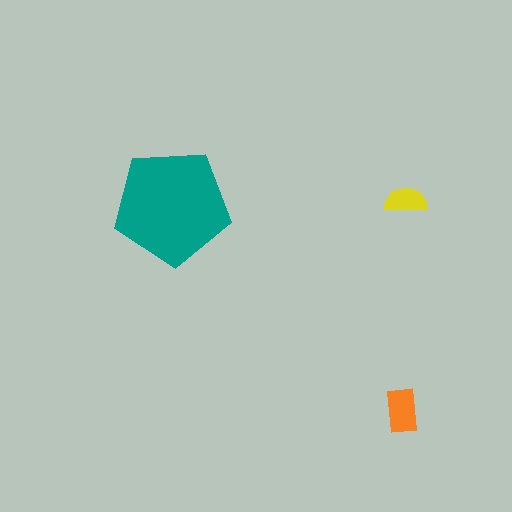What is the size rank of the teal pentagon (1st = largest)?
1st.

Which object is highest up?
The yellow semicircle is topmost.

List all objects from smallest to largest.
The yellow semicircle, the orange rectangle, the teal pentagon.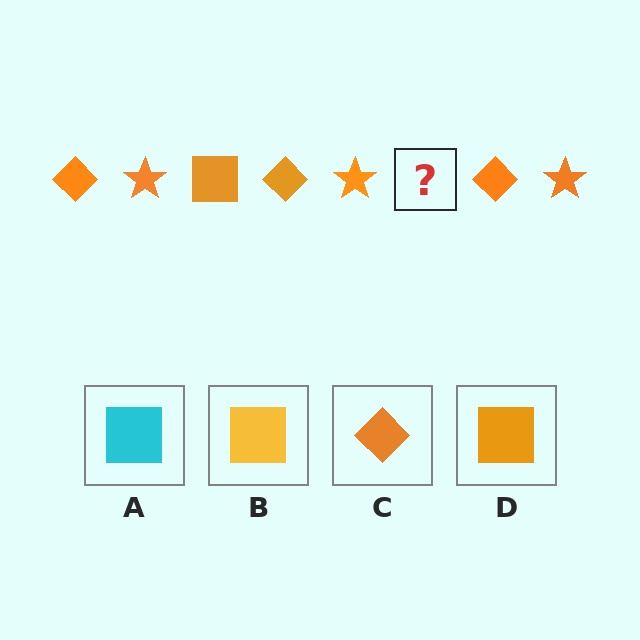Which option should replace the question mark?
Option D.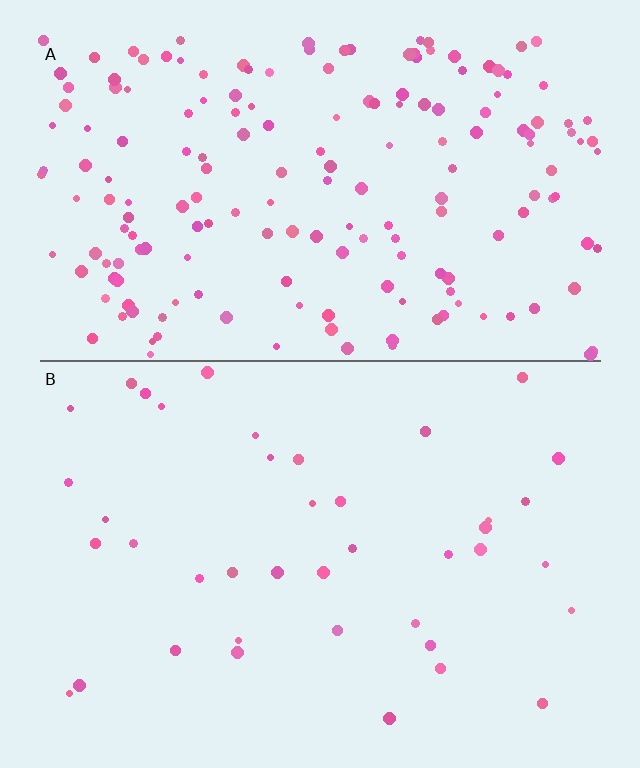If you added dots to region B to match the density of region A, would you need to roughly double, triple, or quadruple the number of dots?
Approximately quadruple.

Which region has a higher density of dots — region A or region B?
A (the top).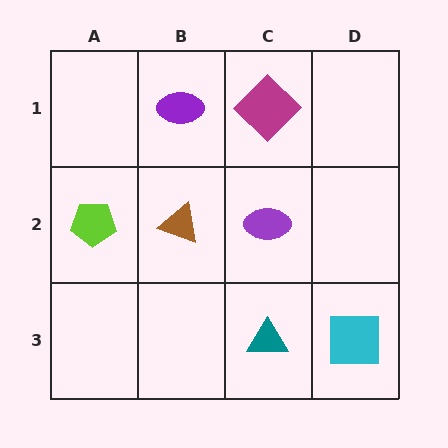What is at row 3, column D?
A cyan square.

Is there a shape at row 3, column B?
No, that cell is empty.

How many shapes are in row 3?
2 shapes.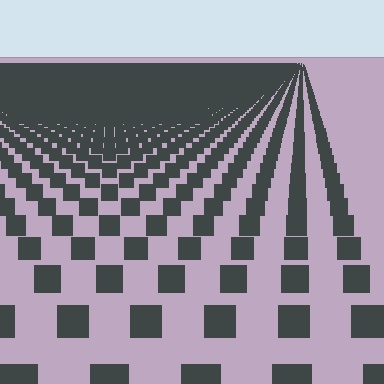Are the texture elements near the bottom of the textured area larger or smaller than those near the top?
Larger. Near the bottom, elements are closer to the viewer and appear at a bigger on-screen size.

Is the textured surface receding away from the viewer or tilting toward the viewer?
The surface is receding away from the viewer. Texture elements get smaller and denser toward the top.